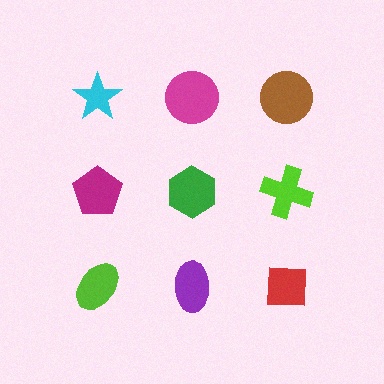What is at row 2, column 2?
A green hexagon.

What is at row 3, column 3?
A red square.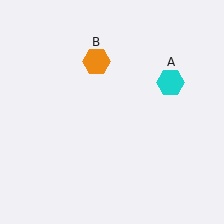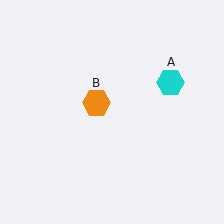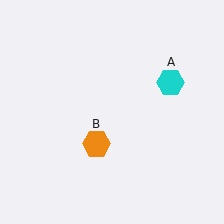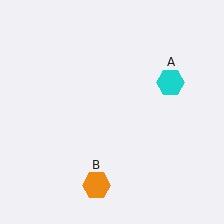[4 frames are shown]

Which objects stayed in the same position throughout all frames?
Cyan hexagon (object A) remained stationary.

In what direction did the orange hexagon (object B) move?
The orange hexagon (object B) moved down.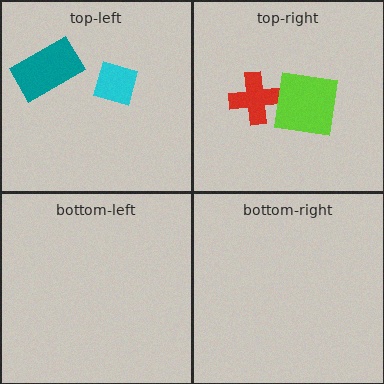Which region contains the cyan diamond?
The top-left region.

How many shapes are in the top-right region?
2.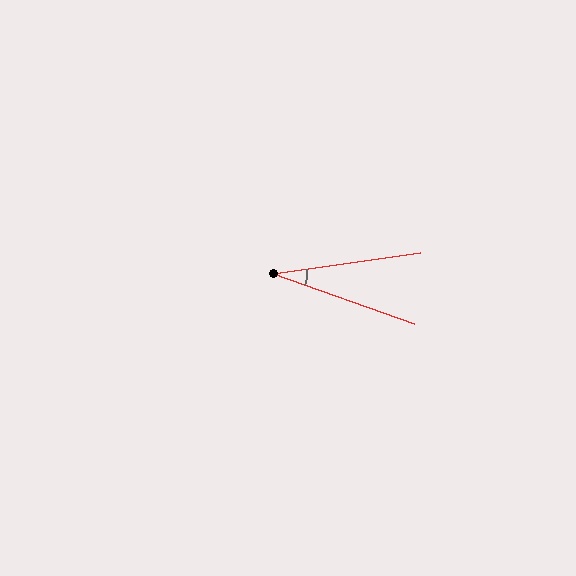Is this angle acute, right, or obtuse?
It is acute.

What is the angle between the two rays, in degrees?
Approximately 28 degrees.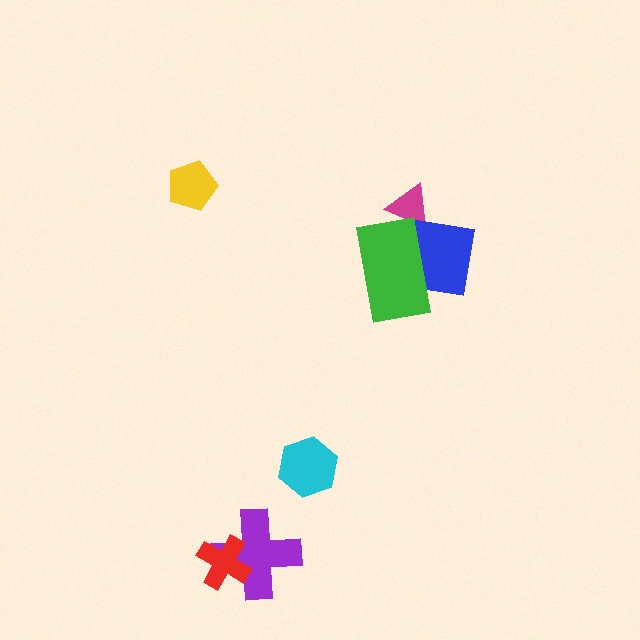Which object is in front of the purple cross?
The red cross is in front of the purple cross.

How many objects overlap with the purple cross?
1 object overlaps with the purple cross.